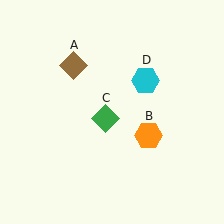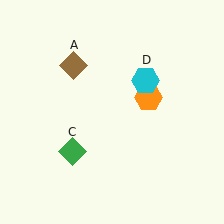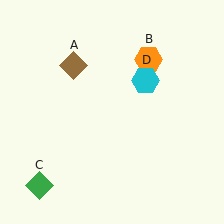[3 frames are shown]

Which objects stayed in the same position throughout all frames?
Brown diamond (object A) and cyan hexagon (object D) remained stationary.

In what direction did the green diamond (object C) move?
The green diamond (object C) moved down and to the left.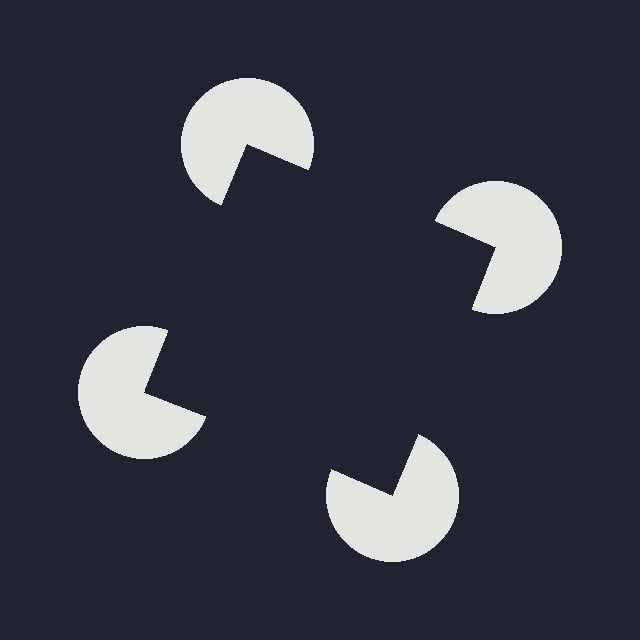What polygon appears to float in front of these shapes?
An illusory square — its edges are inferred from the aligned wedge cuts in the pac-man discs, not physically drawn.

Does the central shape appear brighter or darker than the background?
It typically appears slightly darker than the background, even though no actual brightness change is drawn.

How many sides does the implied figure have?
4 sides.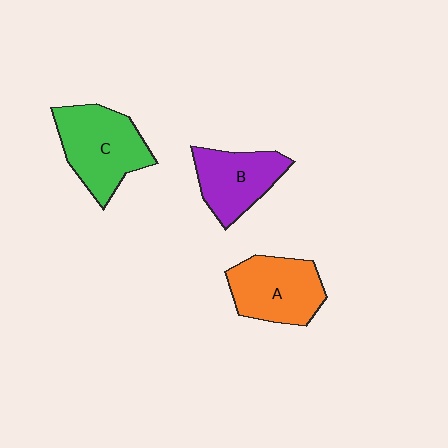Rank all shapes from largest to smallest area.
From largest to smallest: C (green), A (orange), B (purple).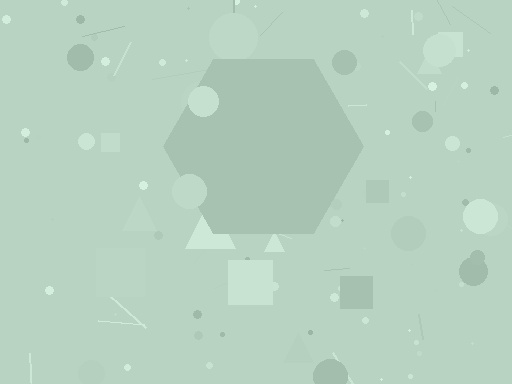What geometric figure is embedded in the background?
A hexagon is embedded in the background.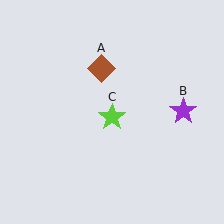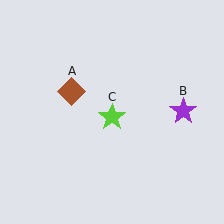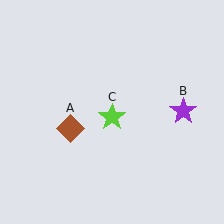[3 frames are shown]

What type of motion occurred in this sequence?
The brown diamond (object A) rotated counterclockwise around the center of the scene.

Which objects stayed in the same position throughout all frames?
Purple star (object B) and lime star (object C) remained stationary.